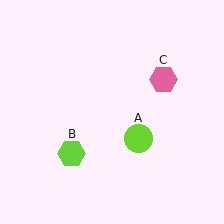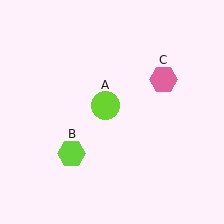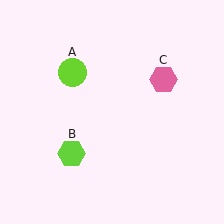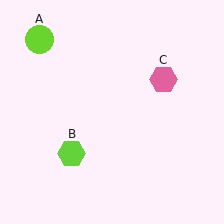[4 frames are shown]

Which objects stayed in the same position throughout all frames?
Lime hexagon (object B) and pink hexagon (object C) remained stationary.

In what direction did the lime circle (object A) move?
The lime circle (object A) moved up and to the left.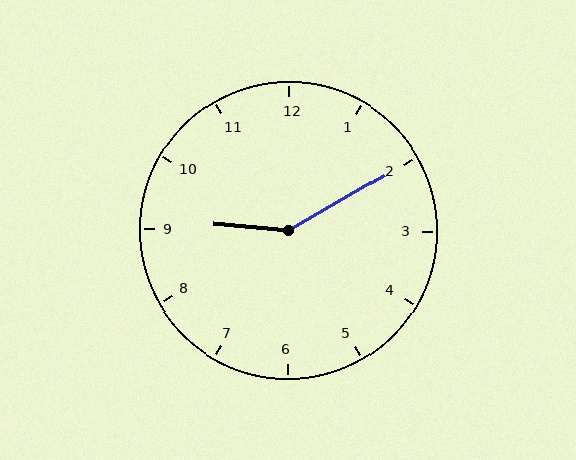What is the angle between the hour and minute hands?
Approximately 145 degrees.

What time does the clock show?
9:10.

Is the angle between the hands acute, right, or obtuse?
It is obtuse.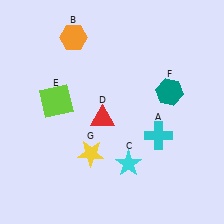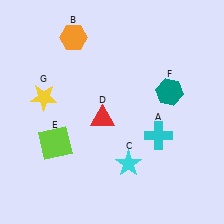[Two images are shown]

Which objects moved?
The objects that moved are: the lime square (E), the yellow star (G).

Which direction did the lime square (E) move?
The lime square (E) moved down.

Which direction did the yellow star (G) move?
The yellow star (G) moved up.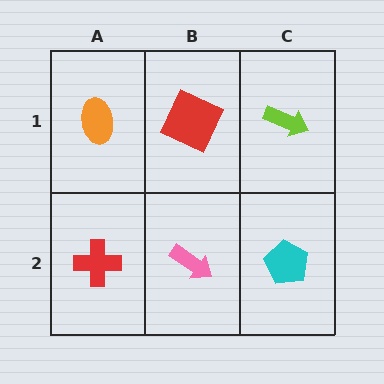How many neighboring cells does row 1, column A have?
2.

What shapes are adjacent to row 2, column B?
A red square (row 1, column B), a red cross (row 2, column A), a cyan pentagon (row 2, column C).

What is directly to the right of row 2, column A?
A pink arrow.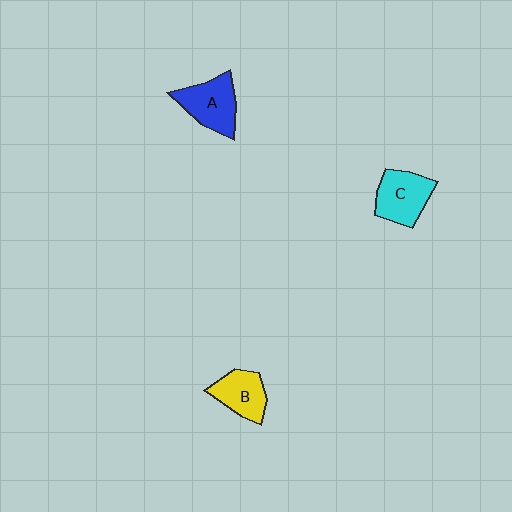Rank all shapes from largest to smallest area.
From largest to smallest: A (blue), C (cyan), B (yellow).